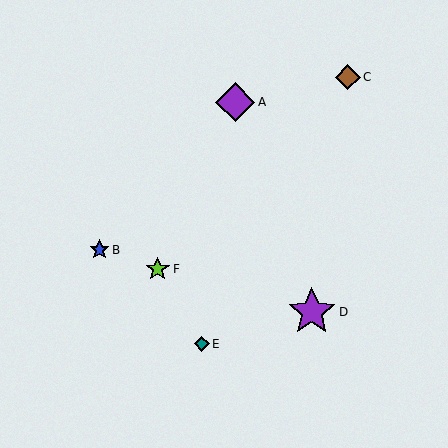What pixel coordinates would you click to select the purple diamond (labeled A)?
Click at (235, 102) to select the purple diamond A.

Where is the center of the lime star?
The center of the lime star is at (158, 269).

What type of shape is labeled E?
Shape E is a teal diamond.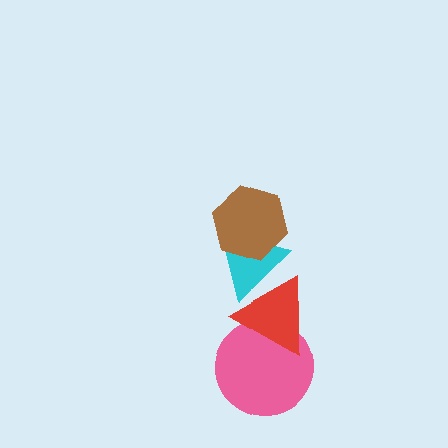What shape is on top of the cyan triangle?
The brown hexagon is on top of the cyan triangle.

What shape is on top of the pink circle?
The red triangle is on top of the pink circle.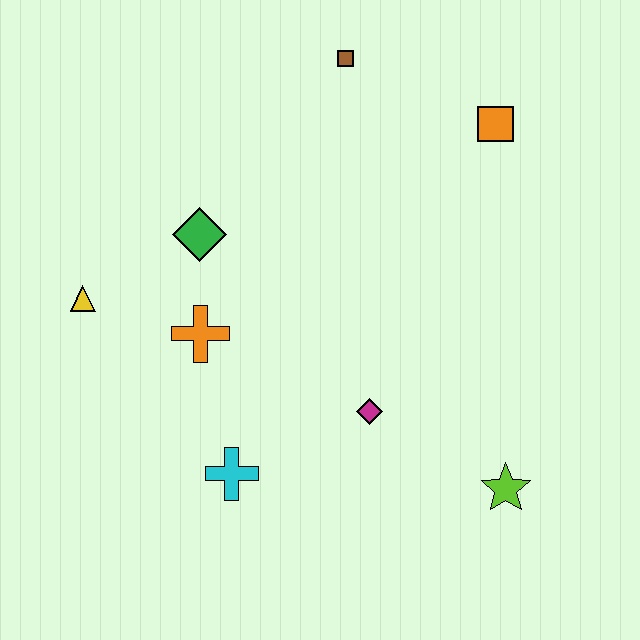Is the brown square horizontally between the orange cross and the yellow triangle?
No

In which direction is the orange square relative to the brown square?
The orange square is to the right of the brown square.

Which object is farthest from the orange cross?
The orange square is farthest from the orange cross.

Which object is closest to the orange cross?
The green diamond is closest to the orange cross.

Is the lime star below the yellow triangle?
Yes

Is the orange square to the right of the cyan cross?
Yes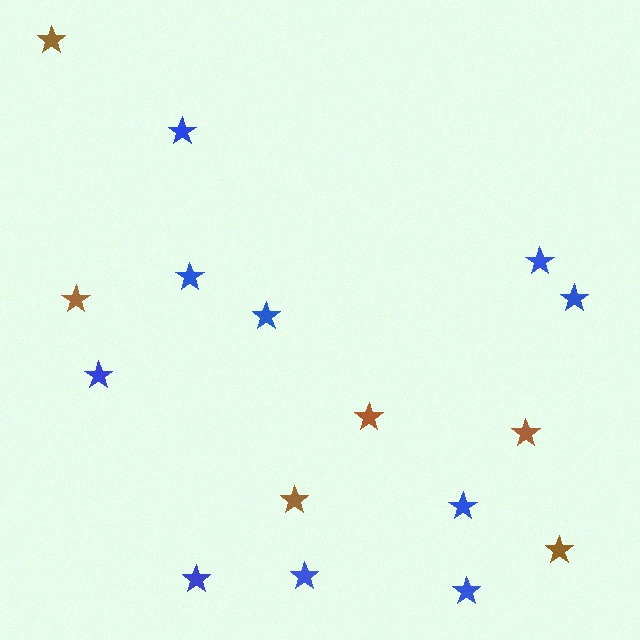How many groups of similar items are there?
There are 2 groups: one group of blue stars (10) and one group of brown stars (6).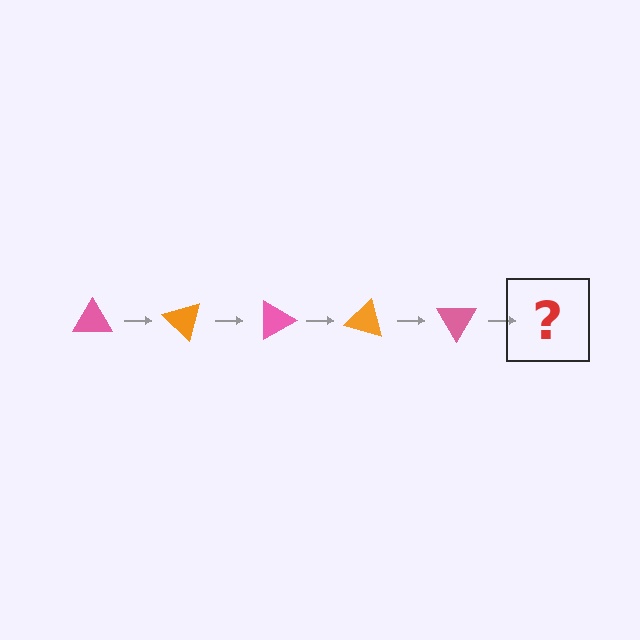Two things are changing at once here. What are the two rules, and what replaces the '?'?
The two rules are that it rotates 45 degrees each step and the color cycles through pink and orange. The '?' should be an orange triangle, rotated 225 degrees from the start.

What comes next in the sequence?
The next element should be an orange triangle, rotated 225 degrees from the start.